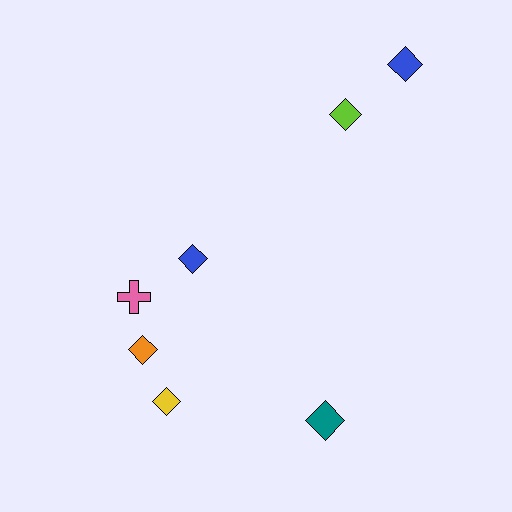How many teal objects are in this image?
There is 1 teal object.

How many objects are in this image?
There are 7 objects.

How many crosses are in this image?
There is 1 cross.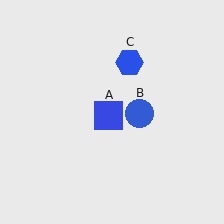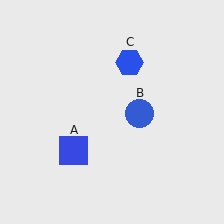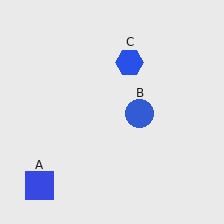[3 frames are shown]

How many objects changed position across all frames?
1 object changed position: blue square (object A).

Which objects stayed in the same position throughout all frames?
Blue circle (object B) and blue hexagon (object C) remained stationary.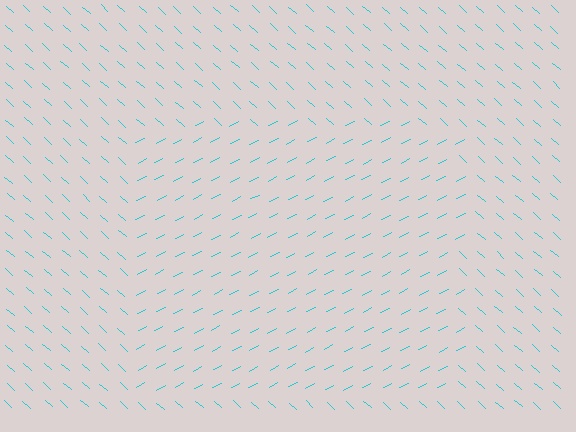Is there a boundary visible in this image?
Yes, there is a texture boundary formed by a change in line orientation.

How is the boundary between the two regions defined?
The boundary is defined purely by a change in line orientation (approximately 69 degrees difference). All lines are the same color and thickness.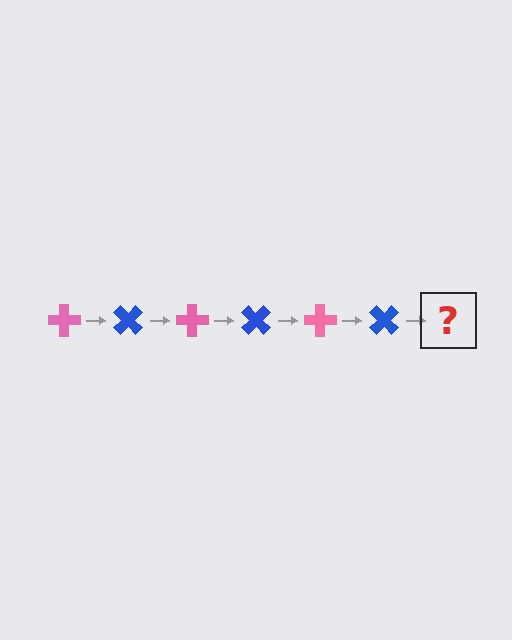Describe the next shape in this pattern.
It should be a pink cross, rotated 270 degrees from the start.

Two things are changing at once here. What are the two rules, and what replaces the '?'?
The two rules are that it rotates 45 degrees each step and the color cycles through pink and blue. The '?' should be a pink cross, rotated 270 degrees from the start.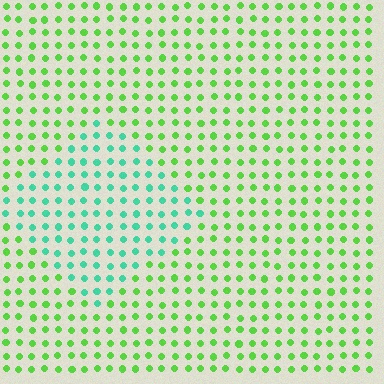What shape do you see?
I see a diamond.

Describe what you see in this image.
The image is filled with small lime elements in a uniform arrangement. A diamond-shaped region is visible where the elements are tinted to a slightly different hue, forming a subtle color boundary.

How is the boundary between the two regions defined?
The boundary is defined purely by a slight shift in hue (about 48 degrees). Spacing, size, and orientation are identical on both sides.